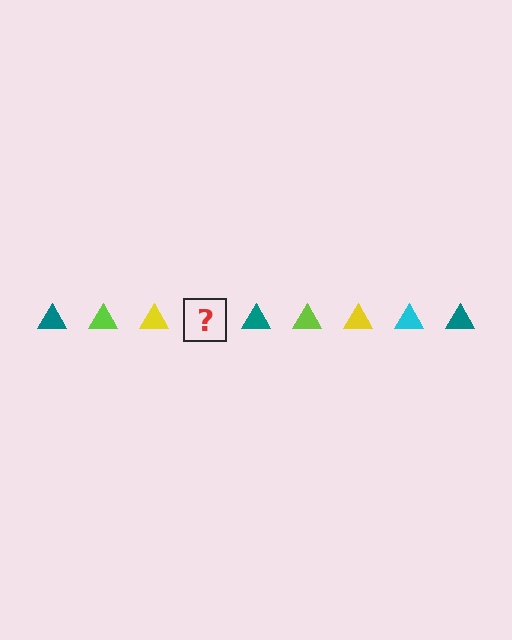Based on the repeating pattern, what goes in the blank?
The blank should be a cyan triangle.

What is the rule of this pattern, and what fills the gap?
The rule is that the pattern cycles through teal, lime, yellow, cyan triangles. The gap should be filled with a cyan triangle.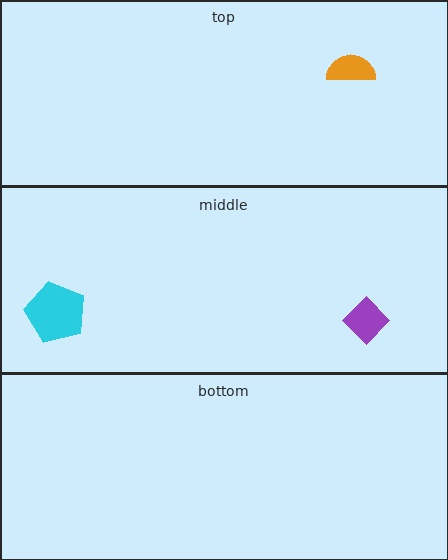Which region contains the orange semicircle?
The top region.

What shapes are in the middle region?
The purple diamond, the cyan pentagon.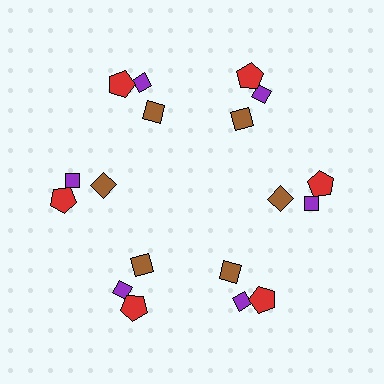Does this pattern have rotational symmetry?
Yes, this pattern has 6-fold rotational symmetry. It looks the same after rotating 60 degrees around the center.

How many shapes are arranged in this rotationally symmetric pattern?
There are 18 shapes, arranged in 6 groups of 3.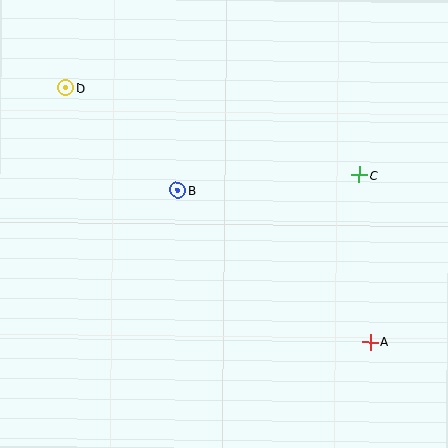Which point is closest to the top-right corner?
Point C is closest to the top-right corner.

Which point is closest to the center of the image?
Point B at (178, 190) is closest to the center.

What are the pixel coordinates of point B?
Point B is at (178, 190).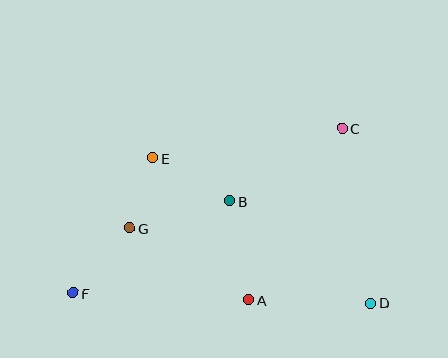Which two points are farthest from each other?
Points C and F are farthest from each other.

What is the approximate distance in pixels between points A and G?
The distance between A and G is approximately 140 pixels.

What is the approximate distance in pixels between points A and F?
The distance between A and F is approximately 176 pixels.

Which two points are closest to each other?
Points E and G are closest to each other.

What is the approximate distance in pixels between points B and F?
The distance between B and F is approximately 181 pixels.